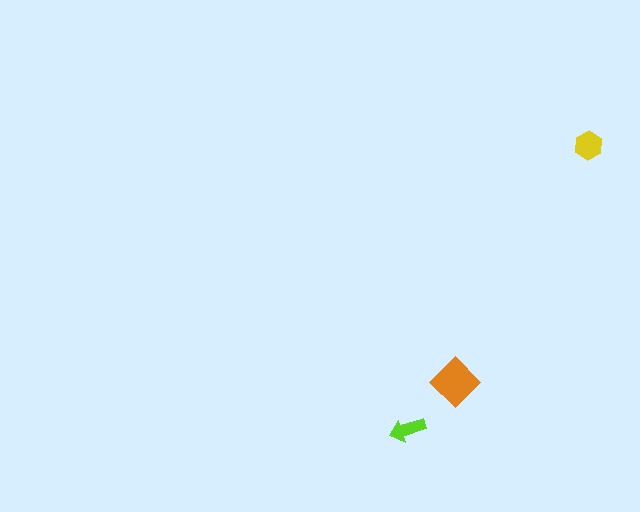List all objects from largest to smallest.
The orange diamond, the yellow hexagon, the lime arrow.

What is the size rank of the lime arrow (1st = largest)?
3rd.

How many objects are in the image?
There are 3 objects in the image.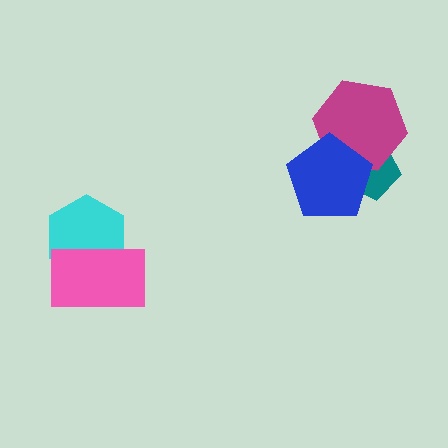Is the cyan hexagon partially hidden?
Yes, it is partially covered by another shape.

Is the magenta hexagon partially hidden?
Yes, it is partially covered by another shape.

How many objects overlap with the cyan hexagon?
1 object overlaps with the cyan hexagon.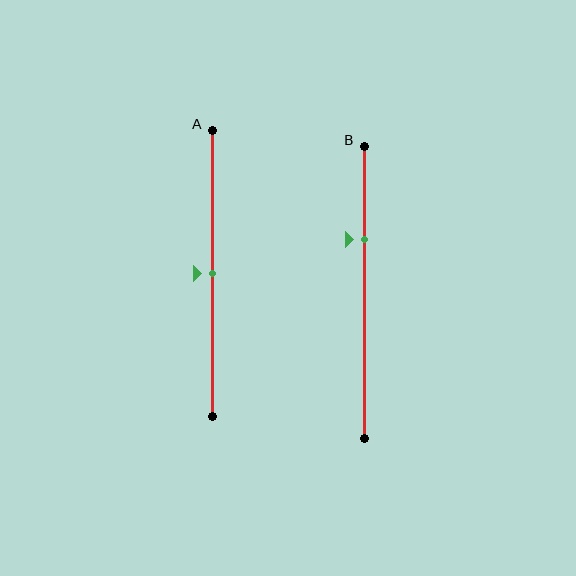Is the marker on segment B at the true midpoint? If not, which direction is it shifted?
No, the marker on segment B is shifted upward by about 18% of the segment length.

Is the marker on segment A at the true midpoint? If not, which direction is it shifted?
Yes, the marker on segment A is at the true midpoint.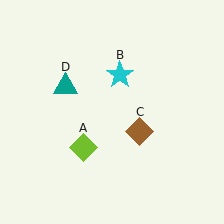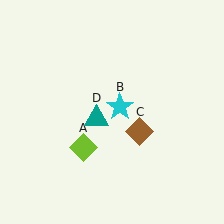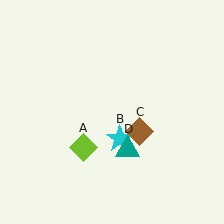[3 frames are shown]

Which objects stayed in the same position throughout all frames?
Lime diamond (object A) and brown diamond (object C) remained stationary.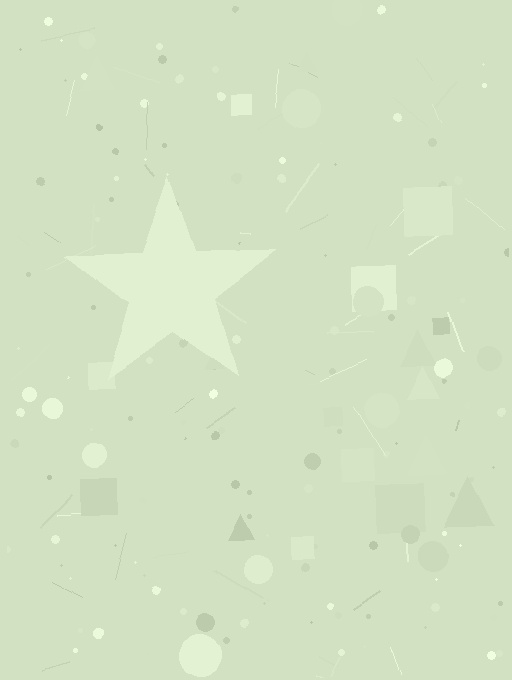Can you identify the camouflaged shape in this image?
The camouflaged shape is a star.